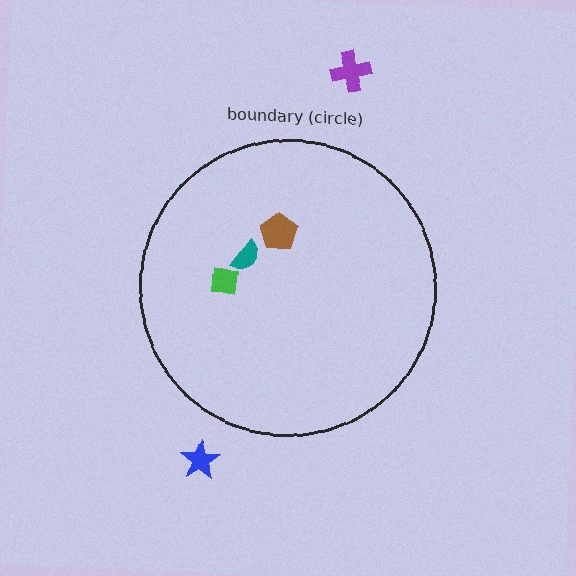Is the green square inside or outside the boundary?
Inside.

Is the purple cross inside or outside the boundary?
Outside.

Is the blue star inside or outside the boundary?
Outside.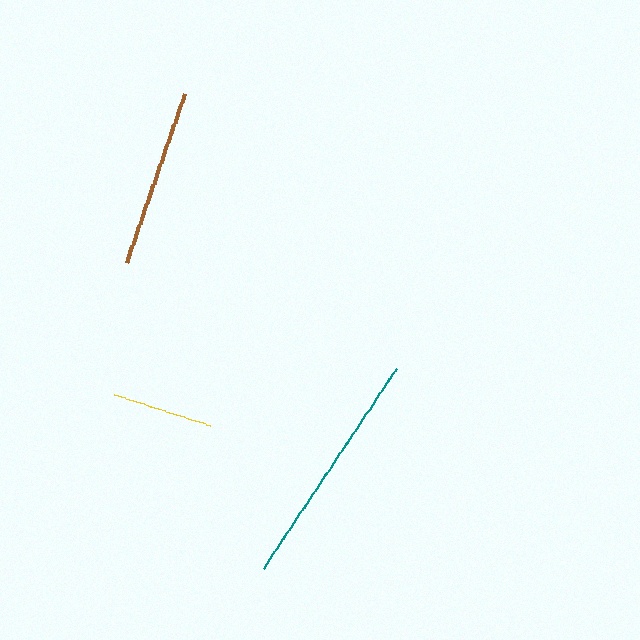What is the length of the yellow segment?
The yellow segment is approximately 101 pixels long.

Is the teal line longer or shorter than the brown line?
The teal line is longer than the brown line.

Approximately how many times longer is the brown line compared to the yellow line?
The brown line is approximately 1.8 times the length of the yellow line.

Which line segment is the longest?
The teal line is the longest at approximately 240 pixels.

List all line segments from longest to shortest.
From longest to shortest: teal, brown, yellow.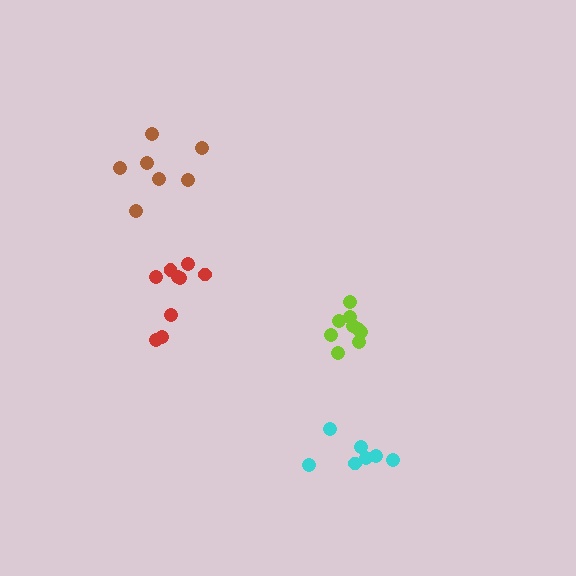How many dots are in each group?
Group 1: 9 dots, Group 2: 7 dots, Group 3: 7 dots, Group 4: 9 dots (32 total).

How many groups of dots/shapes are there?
There are 4 groups.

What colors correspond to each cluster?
The clusters are colored: lime, brown, cyan, red.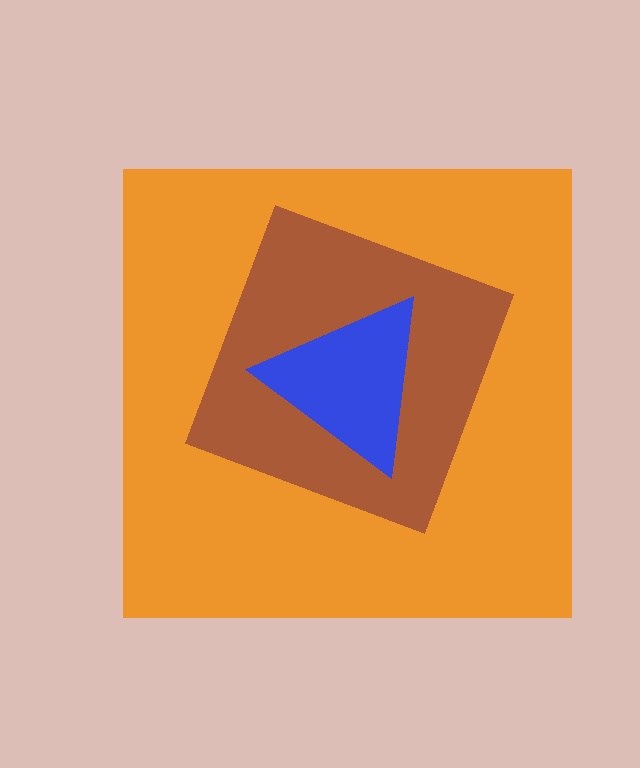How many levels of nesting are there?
3.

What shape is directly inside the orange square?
The brown diamond.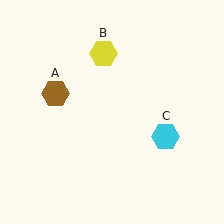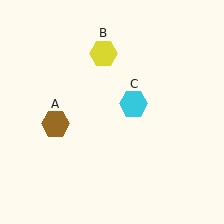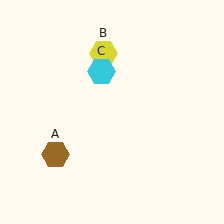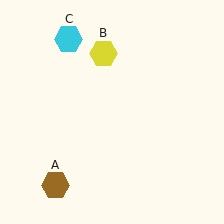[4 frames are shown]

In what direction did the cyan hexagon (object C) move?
The cyan hexagon (object C) moved up and to the left.